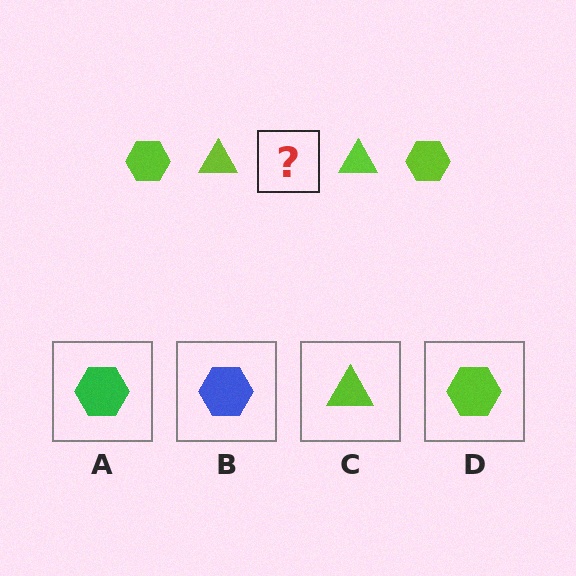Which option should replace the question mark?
Option D.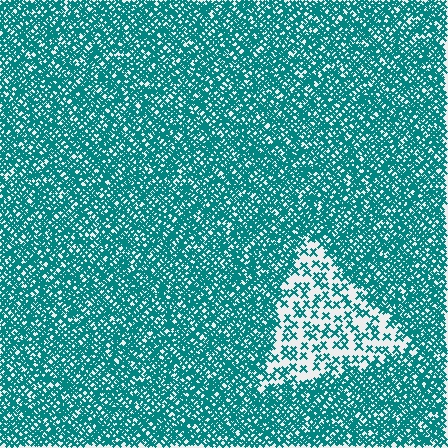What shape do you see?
I see a triangle.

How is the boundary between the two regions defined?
The boundary is defined by a change in element density (approximately 3.0x ratio). All elements are the same color, size, and shape.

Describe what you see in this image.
The image contains small teal elements arranged at two different densities. A triangle-shaped region is visible where the elements are less densely packed than the surrounding area.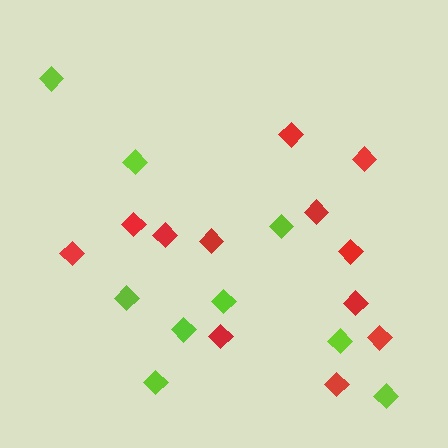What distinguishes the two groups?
There are 2 groups: one group of lime diamonds (9) and one group of red diamonds (12).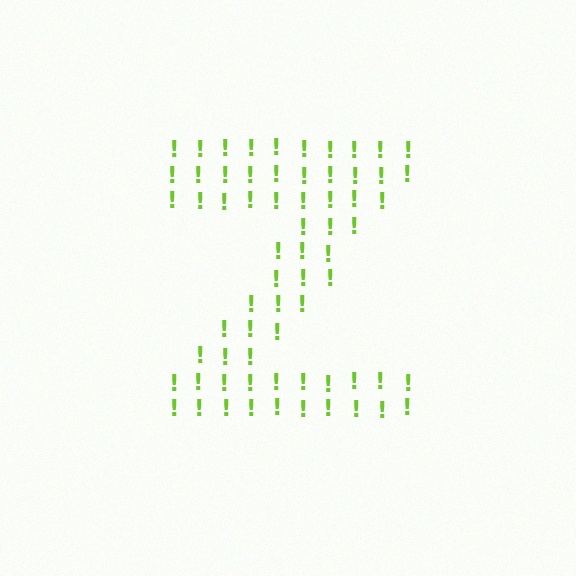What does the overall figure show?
The overall figure shows the letter Z.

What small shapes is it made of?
It is made of small exclamation marks.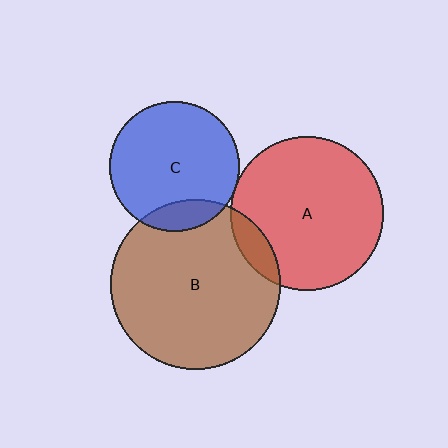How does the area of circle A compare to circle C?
Approximately 1.4 times.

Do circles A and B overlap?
Yes.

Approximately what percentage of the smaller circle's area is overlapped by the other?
Approximately 10%.